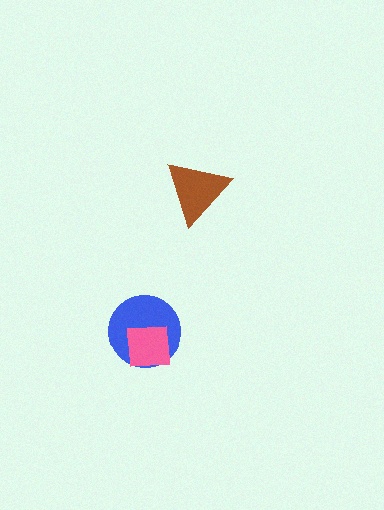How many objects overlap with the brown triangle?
0 objects overlap with the brown triangle.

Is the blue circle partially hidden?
Yes, it is partially covered by another shape.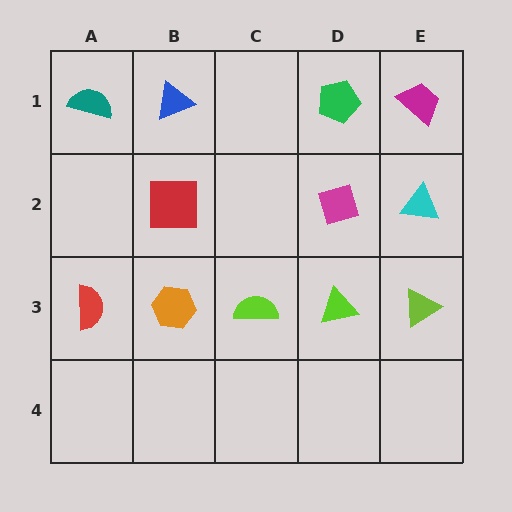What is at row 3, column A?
A red semicircle.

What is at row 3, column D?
A lime triangle.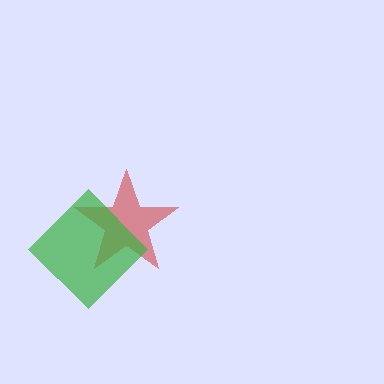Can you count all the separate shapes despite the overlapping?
Yes, there are 2 separate shapes.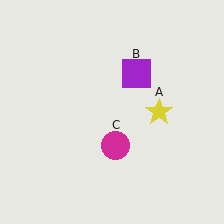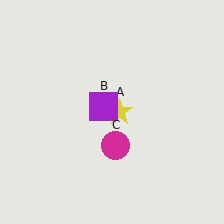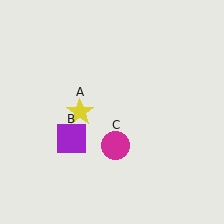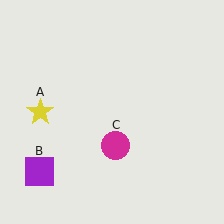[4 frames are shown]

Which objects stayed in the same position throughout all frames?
Magenta circle (object C) remained stationary.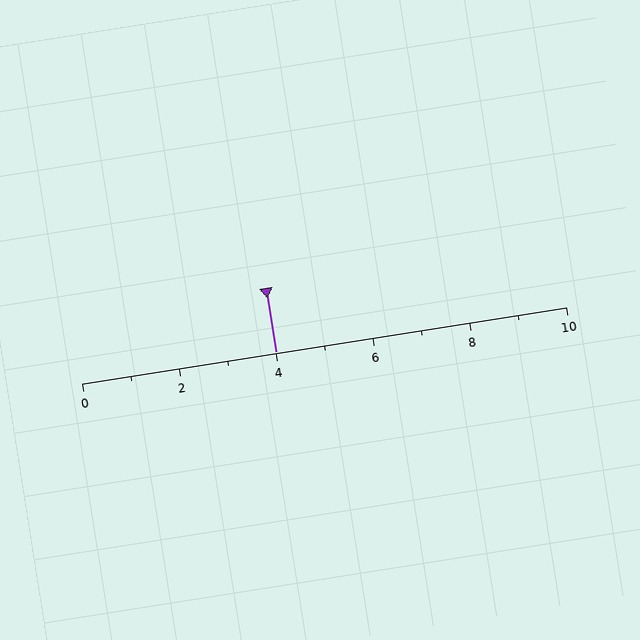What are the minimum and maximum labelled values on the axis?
The axis runs from 0 to 10.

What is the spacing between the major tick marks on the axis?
The major ticks are spaced 2 apart.